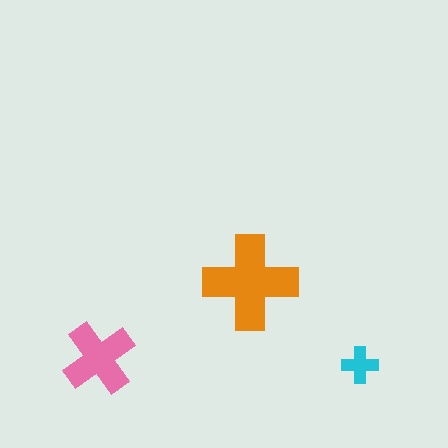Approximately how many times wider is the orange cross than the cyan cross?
About 2.5 times wider.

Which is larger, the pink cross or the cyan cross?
The pink one.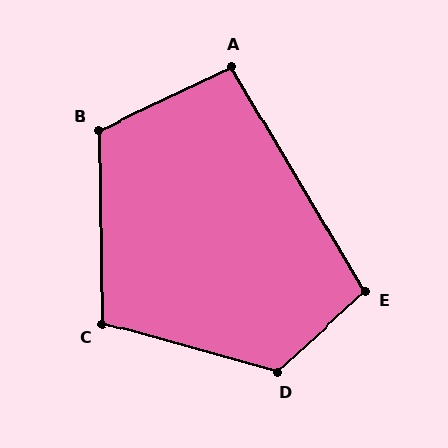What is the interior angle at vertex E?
Approximately 101 degrees (obtuse).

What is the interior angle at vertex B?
Approximately 114 degrees (obtuse).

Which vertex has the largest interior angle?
D, at approximately 122 degrees.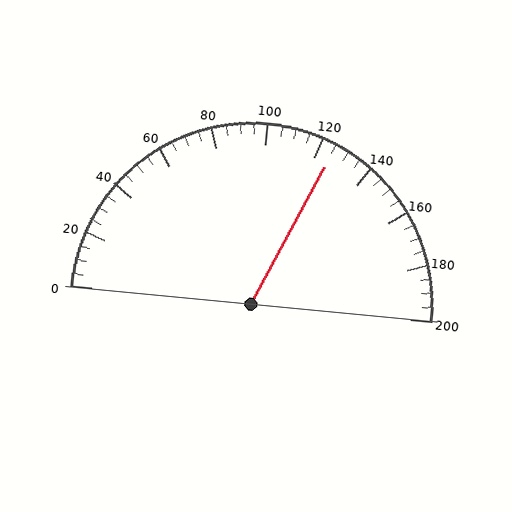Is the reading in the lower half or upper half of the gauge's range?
The reading is in the upper half of the range (0 to 200).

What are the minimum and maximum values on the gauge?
The gauge ranges from 0 to 200.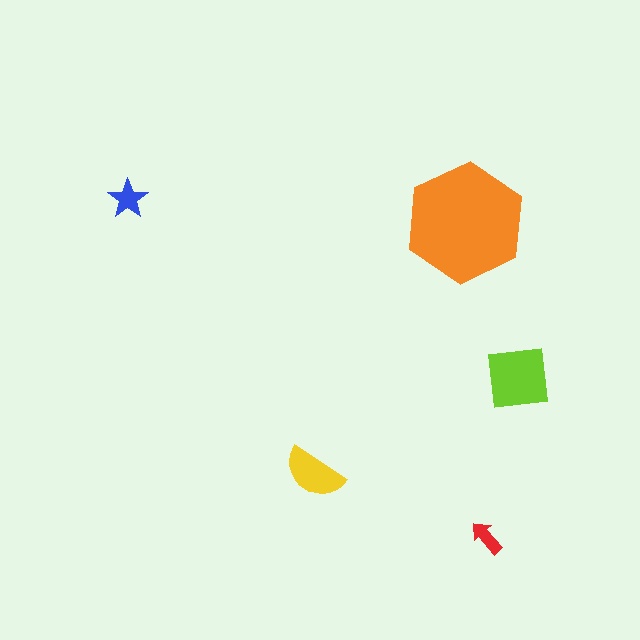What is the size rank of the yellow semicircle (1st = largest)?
3rd.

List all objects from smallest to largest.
The red arrow, the blue star, the yellow semicircle, the lime square, the orange hexagon.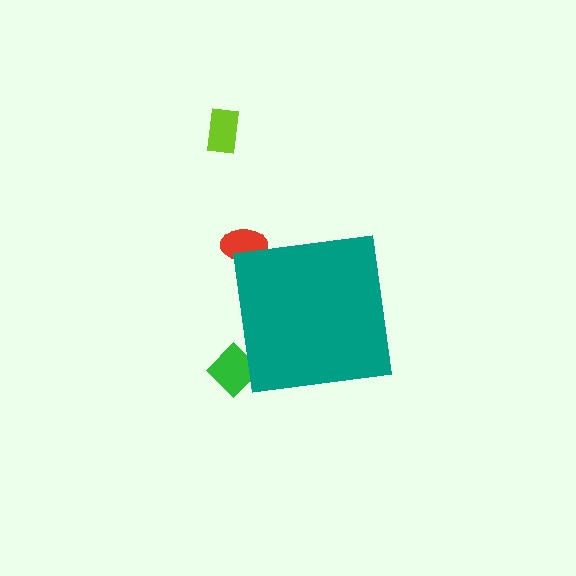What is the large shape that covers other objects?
A teal square.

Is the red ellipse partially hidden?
Yes, the red ellipse is partially hidden behind the teal square.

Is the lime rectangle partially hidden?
No, the lime rectangle is fully visible.